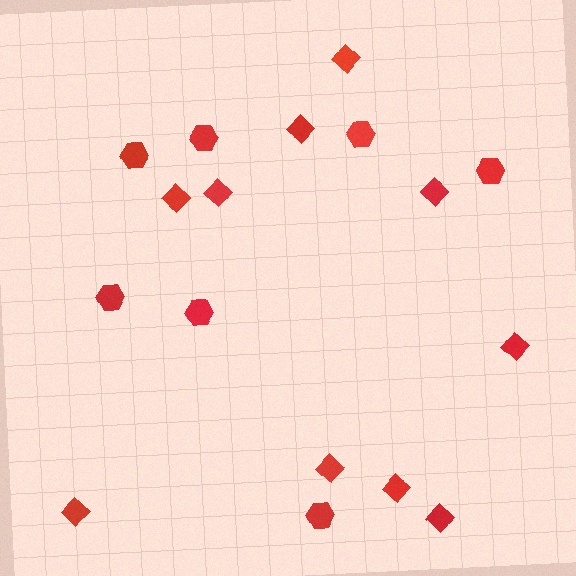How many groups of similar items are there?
There are 2 groups: one group of diamonds (10) and one group of hexagons (7).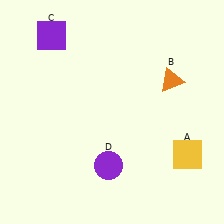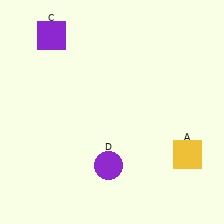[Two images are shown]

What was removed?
The orange triangle (B) was removed in Image 2.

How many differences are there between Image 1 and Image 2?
There is 1 difference between the two images.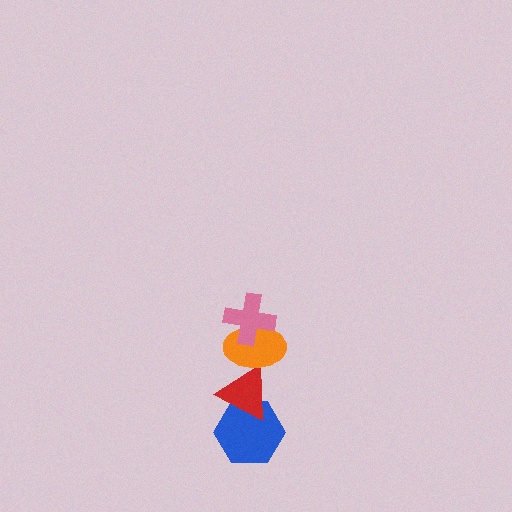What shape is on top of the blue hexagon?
The red triangle is on top of the blue hexagon.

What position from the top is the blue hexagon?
The blue hexagon is 4th from the top.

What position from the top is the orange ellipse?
The orange ellipse is 2nd from the top.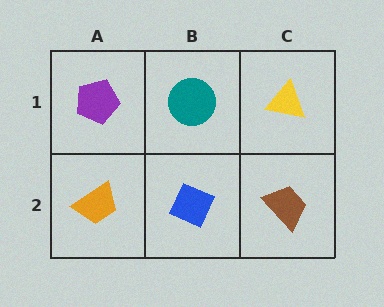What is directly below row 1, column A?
An orange trapezoid.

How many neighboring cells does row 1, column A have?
2.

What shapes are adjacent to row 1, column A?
An orange trapezoid (row 2, column A), a teal circle (row 1, column B).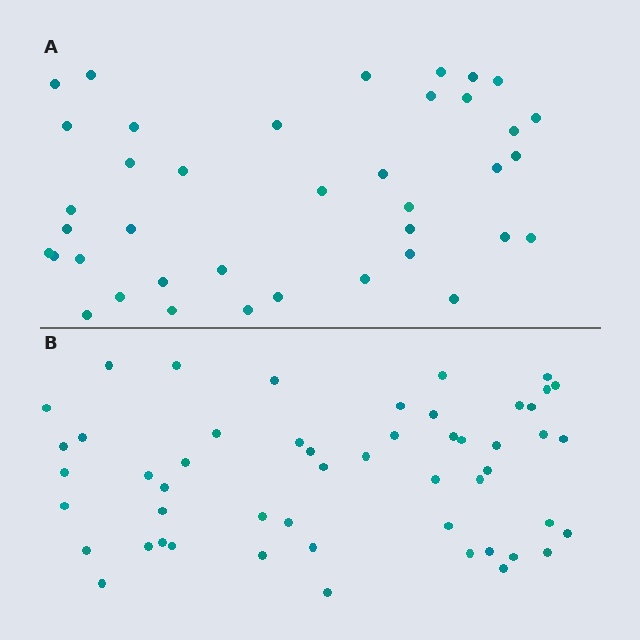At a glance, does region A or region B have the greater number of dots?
Region B (the bottom region) has more dots.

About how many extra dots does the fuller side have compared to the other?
Region B has approximately 15 more dots than region A.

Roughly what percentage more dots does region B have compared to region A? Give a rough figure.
About 35% more.